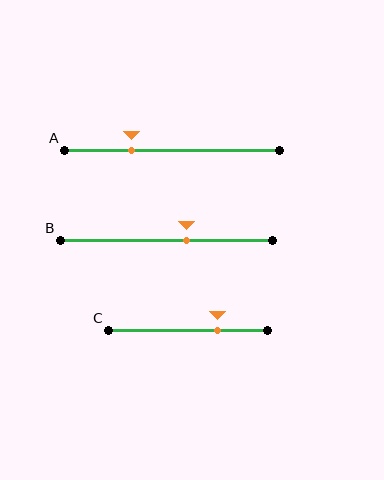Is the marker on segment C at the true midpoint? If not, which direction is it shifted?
No, the marker on segment C is shifted to the right by about 19% of the segment length.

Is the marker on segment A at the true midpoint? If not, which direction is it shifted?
No, the marker on segment A is shifted to the left by about 19% of the segment length.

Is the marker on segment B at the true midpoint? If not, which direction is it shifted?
No, the marker on segment B is shifted to the right by about 10% of the segment length.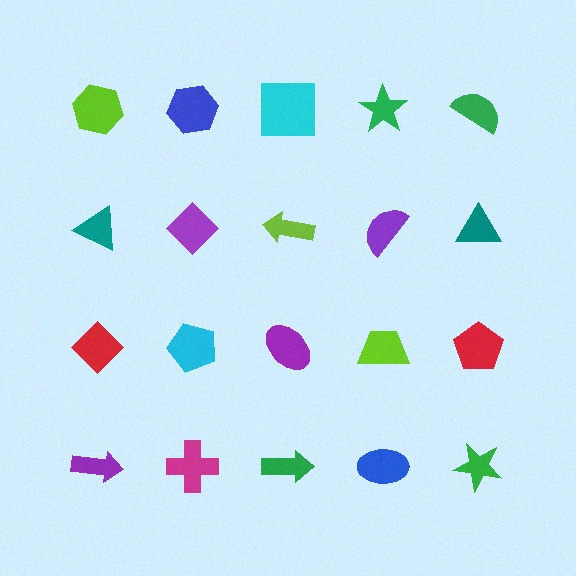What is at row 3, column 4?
A lime trapezoid.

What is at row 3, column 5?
A red pentagon.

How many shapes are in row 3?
5 shapes.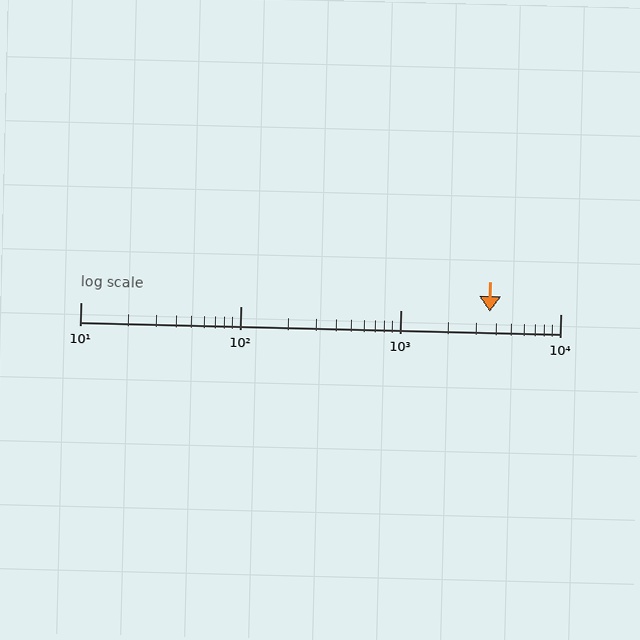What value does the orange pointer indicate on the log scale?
The pointer indicates approximately 3600.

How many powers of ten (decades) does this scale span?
The scale spans 3 decades, from 10 to 10000.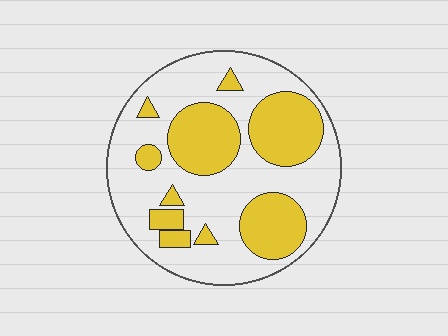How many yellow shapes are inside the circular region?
10.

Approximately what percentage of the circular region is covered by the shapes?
Approximately 35%.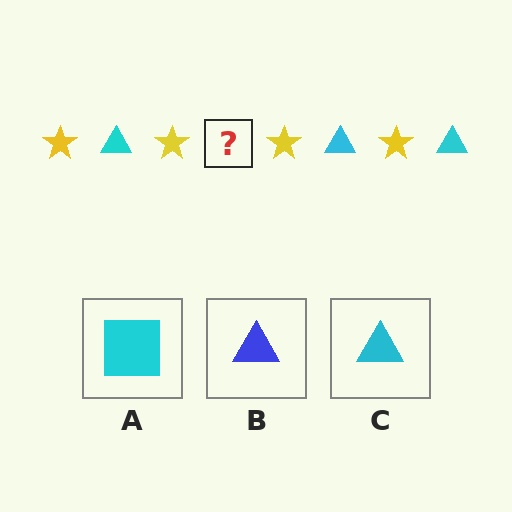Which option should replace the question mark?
Option C.